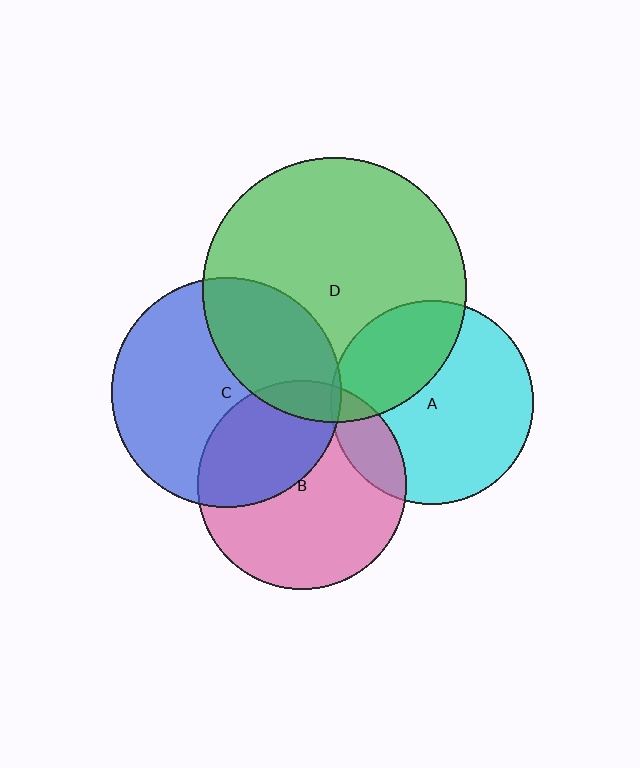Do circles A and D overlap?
Yes.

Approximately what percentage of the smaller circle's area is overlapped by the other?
Approximately 30%.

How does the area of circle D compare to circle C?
Approximately 1.3 times.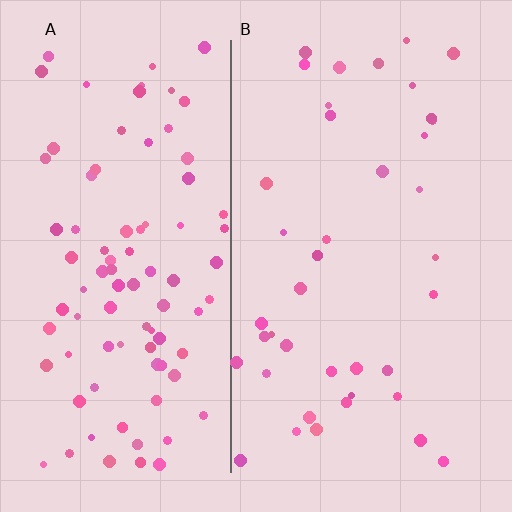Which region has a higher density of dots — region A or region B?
A (the left).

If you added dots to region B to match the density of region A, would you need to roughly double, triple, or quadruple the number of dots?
Approximately double.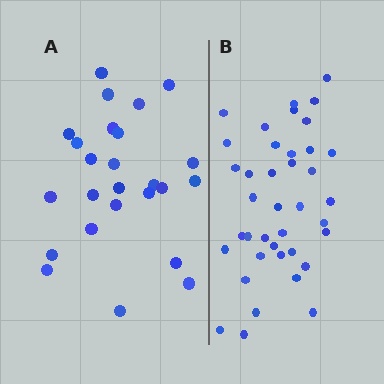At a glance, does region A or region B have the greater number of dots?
Region B (the right region) has more dots.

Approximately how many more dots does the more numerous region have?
Region B has approximately 15 more dots than region A.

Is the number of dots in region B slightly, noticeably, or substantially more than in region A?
Region B has substantially more. The ratio is roughly 1.6 to 1.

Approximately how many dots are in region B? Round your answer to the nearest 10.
About 40 dots. (The exact count is 39, which rounds to 40.)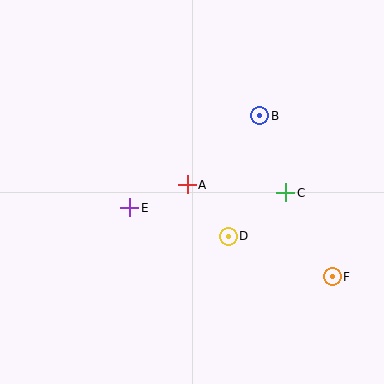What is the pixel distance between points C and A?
The distance between C and A is 99 pixels.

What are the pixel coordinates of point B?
Point B is at (260, 116).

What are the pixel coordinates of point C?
Point C is at (285, 193).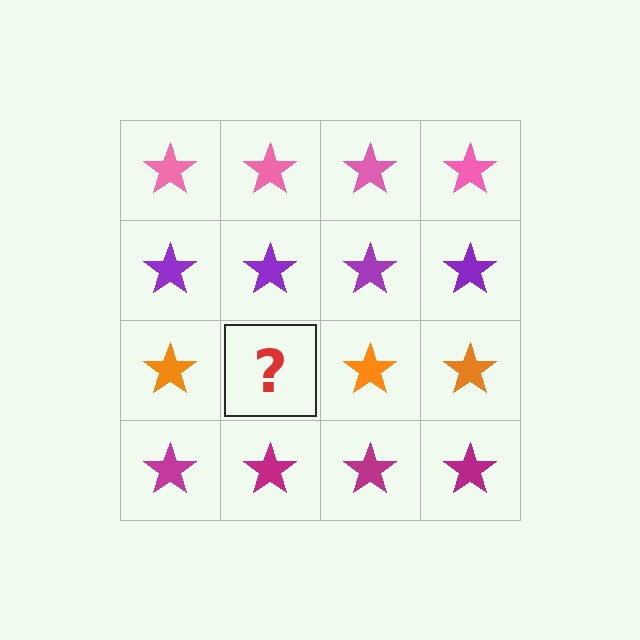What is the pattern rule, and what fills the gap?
The rule is that each row has a consistent color. The gap should be filled with an orange star.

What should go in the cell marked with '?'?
The missing cell should contain an orange star.